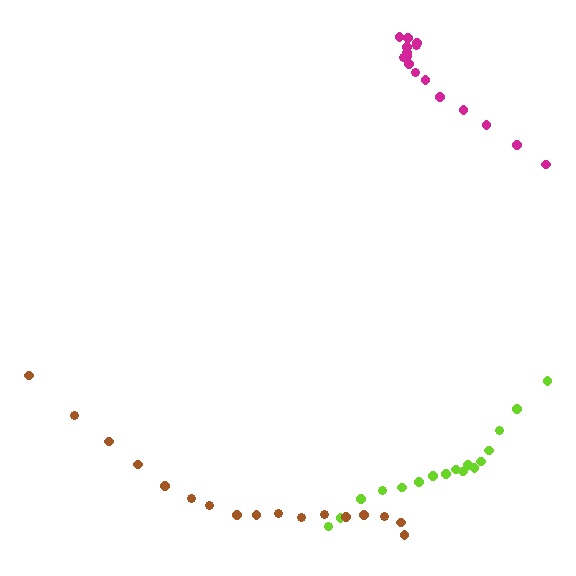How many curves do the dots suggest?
There are 3 distinct paths.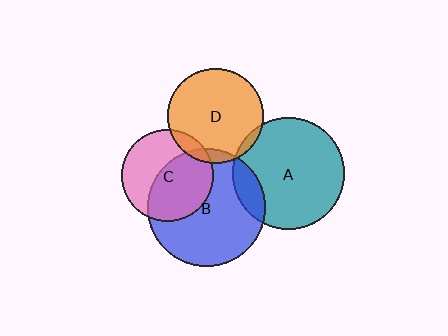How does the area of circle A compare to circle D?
Approximately 1.4 times.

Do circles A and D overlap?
Yes.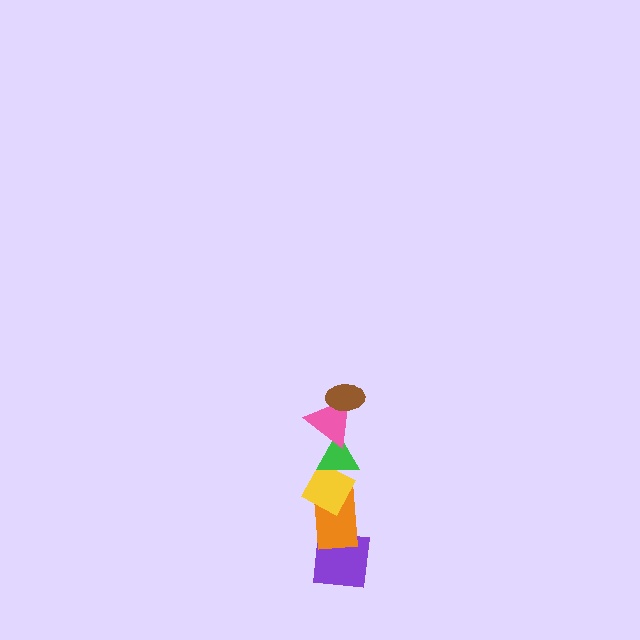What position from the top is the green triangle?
The green triangle is 3rd from the top.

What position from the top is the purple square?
The purple square is 6th from the top.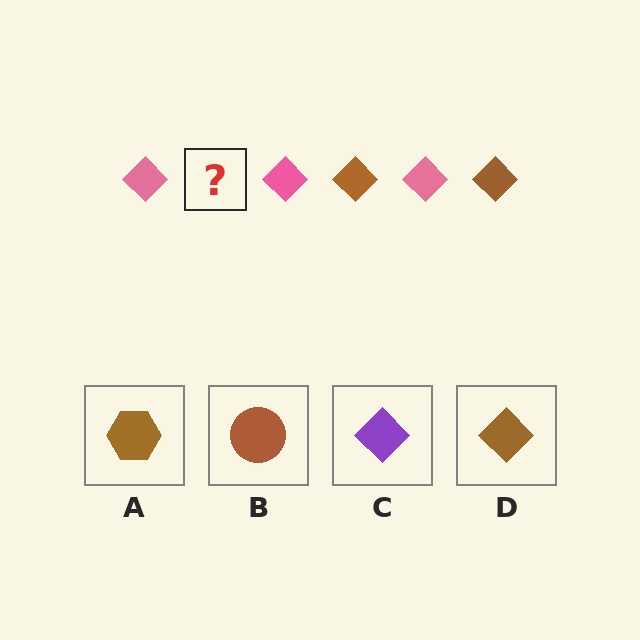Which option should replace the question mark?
Option D.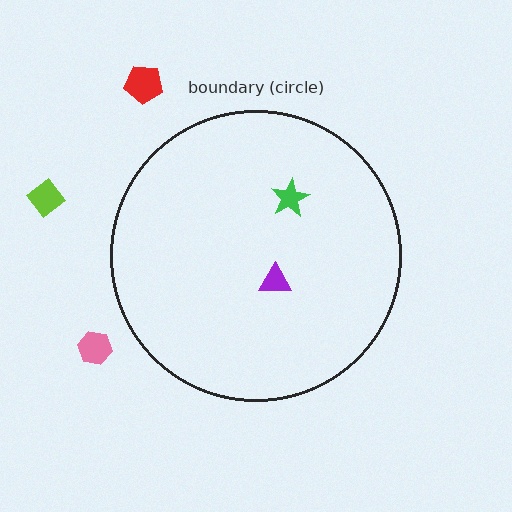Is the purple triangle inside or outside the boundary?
Inside.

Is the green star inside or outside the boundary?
Inside.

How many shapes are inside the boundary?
2 inside, 3 outside.